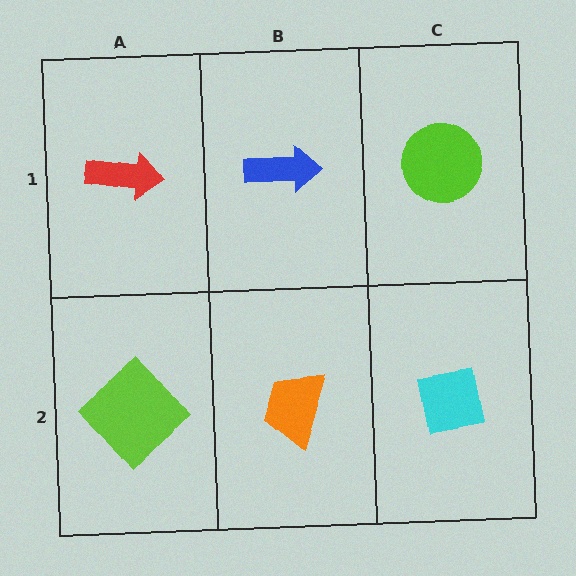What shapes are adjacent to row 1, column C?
A cyan square (row 2, column C), a blue arrow (row 1, column B).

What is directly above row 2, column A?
A red arrow.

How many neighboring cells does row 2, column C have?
2.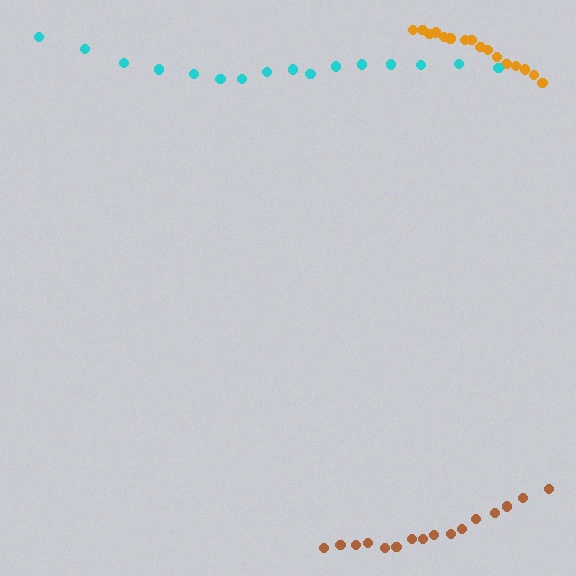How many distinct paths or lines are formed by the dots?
There are 3 distinct paths.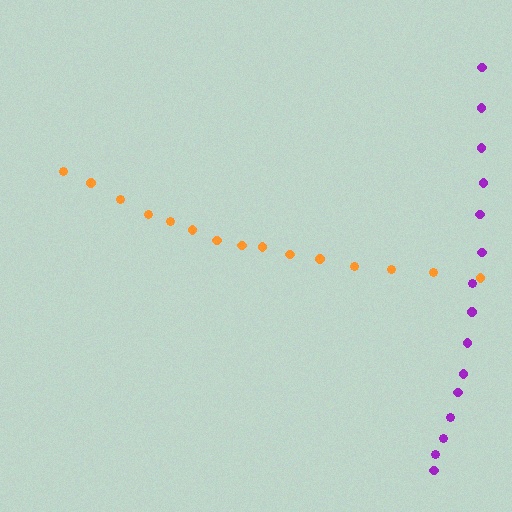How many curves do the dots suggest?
There are 2 distinct paths.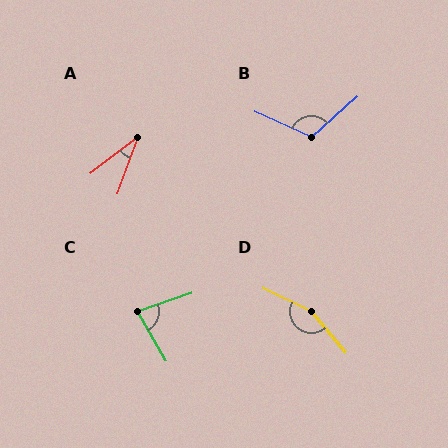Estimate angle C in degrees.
Approximately 79 degrees.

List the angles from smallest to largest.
A (32°), C (79°), B (114°), D (156°).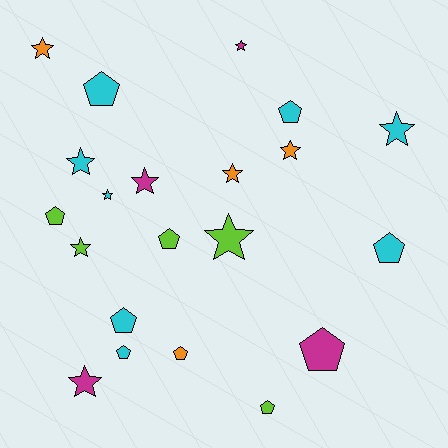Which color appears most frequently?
Cyan, with 8 objects.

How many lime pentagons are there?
There are 3 lime pentagons.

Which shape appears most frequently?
Star, with 11 objects.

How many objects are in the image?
There are 21 objects.